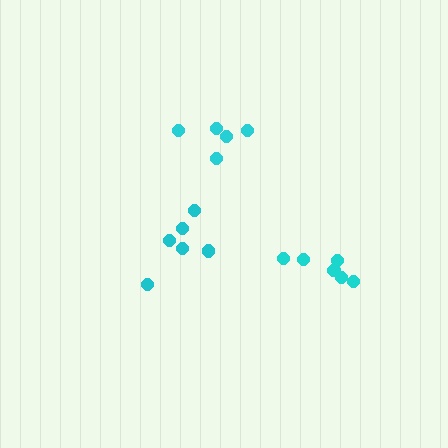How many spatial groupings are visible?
There are 3 spatial groupings.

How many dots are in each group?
Group 1: 6 dots, Group 2: 6 dots, Group 3: 5 dots (17 total).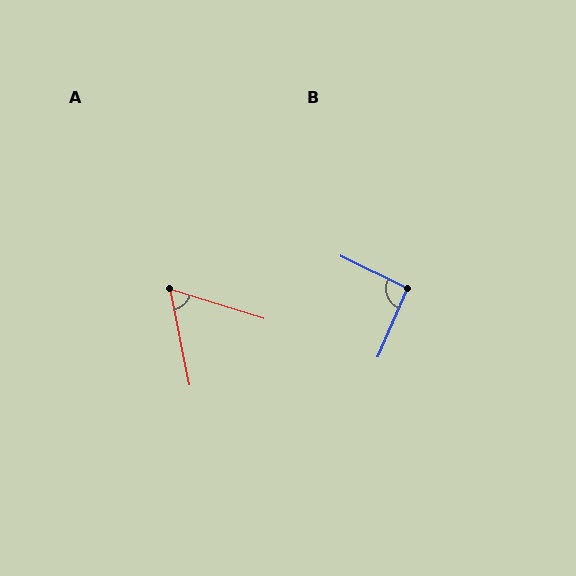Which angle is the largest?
B, at approximately 93 degrees.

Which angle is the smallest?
A, at approximately 61 degrees.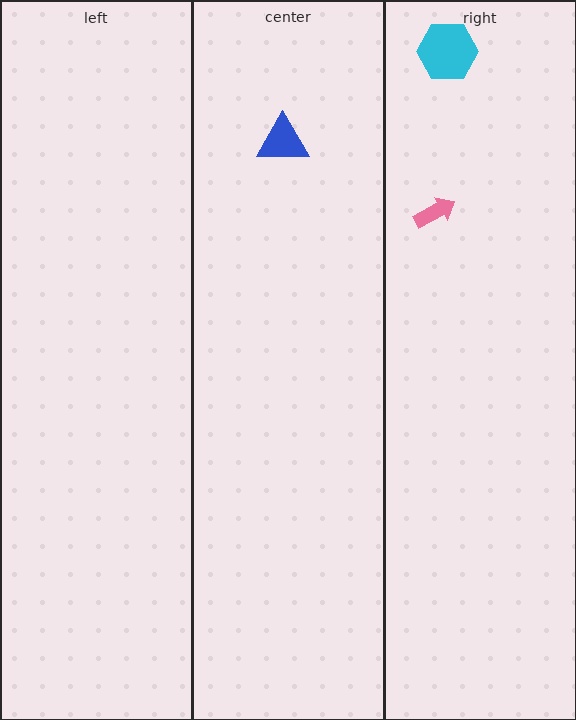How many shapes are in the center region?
1.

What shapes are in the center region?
The blue triangle.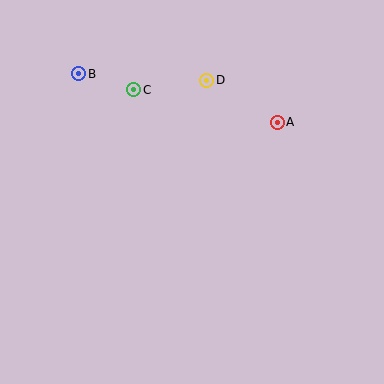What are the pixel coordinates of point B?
Point B is at (79, 74).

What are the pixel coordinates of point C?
Point C is at (133, 89).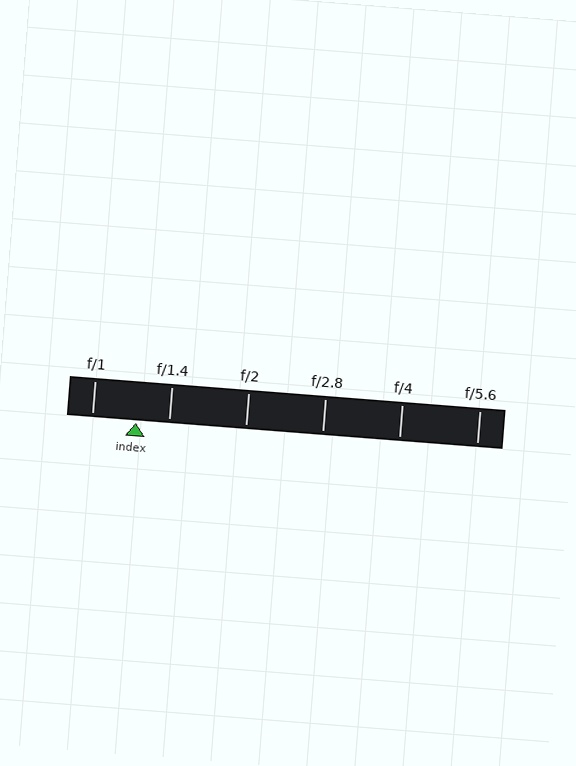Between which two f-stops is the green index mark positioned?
The index mark is between f/1 and f/1.4.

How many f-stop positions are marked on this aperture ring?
There are 6 f-stop positions marked.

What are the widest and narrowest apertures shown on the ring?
The widest aperture shown is f/1 and the narrowest is f/5.6.